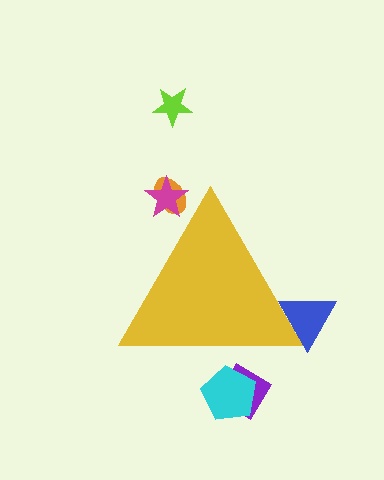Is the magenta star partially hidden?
Yes, the magenta star is partially hidden behind the yellow triangle.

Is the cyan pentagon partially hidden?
Yes, the cyan pentagon is partially hidden behind the yellow triangle.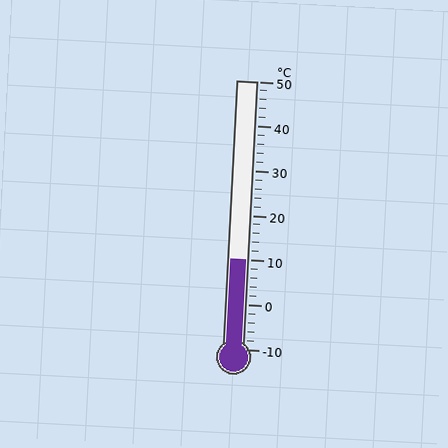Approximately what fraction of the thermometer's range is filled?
The thermometer is filled to approximately 35% of its range.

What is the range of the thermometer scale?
The thermometer scale ranges from -10°C to 50°C.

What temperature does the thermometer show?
The thermometer shows approximately 10°C.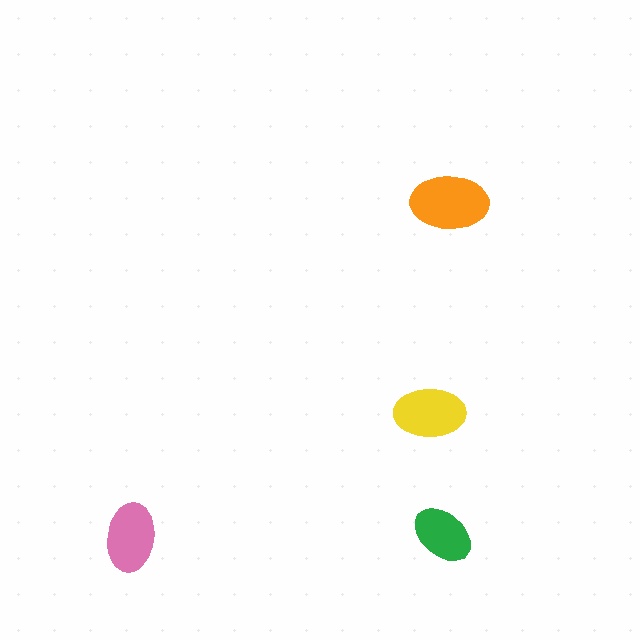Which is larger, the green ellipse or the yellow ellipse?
The yellow one.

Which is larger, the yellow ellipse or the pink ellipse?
The yellow one.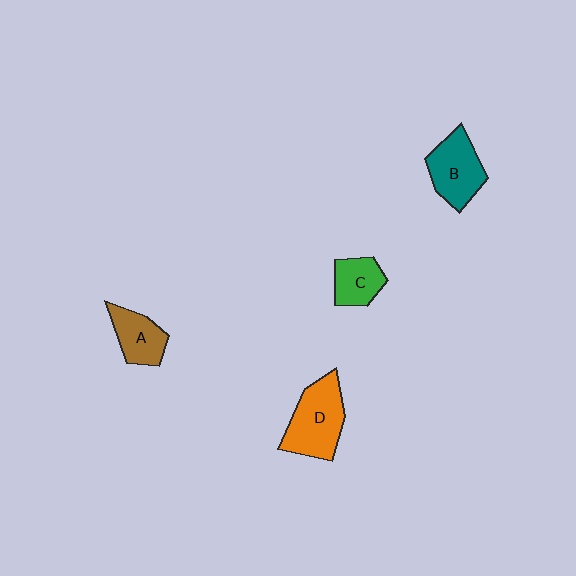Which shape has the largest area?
Shape D (orange).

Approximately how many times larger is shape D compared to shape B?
Approximately 1.2 times.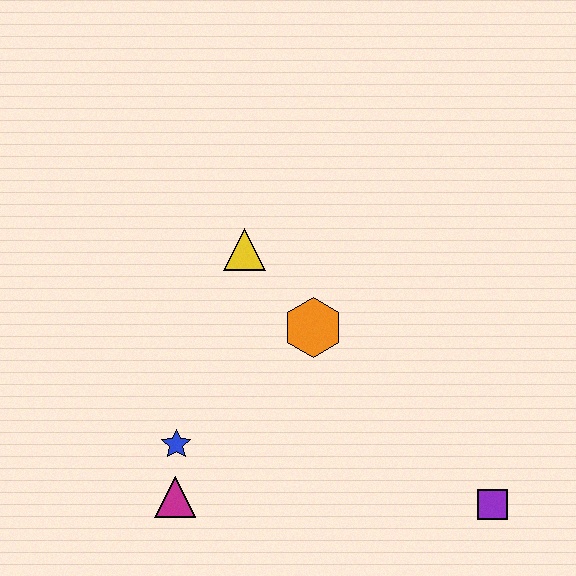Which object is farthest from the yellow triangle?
The purple square is farthest from the yellow triangle.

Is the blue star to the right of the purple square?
No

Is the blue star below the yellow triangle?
Yes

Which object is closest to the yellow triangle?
The orange hexagon is closest to the yellow triangle.